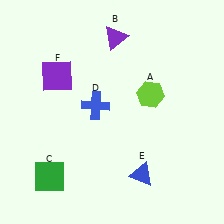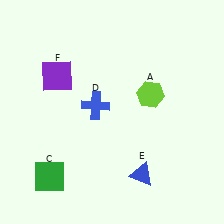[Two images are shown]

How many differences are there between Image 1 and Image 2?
There is 1 difference between the two images.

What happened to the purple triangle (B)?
The purple triangle (B) was removed in Image 2. It was in the top-right area of Image 1.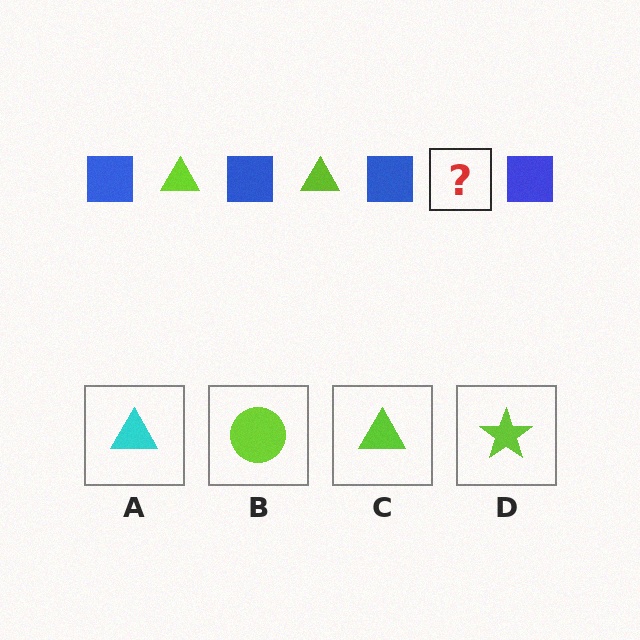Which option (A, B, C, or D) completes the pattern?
C.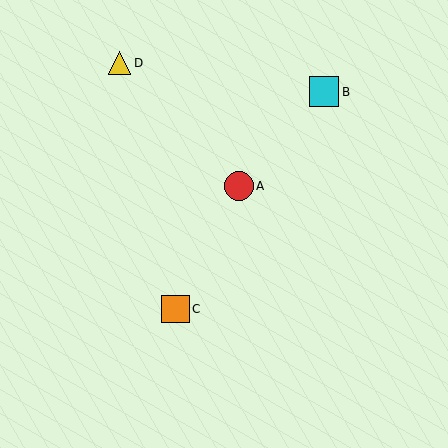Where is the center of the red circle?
The center of the red circle is at (239, 186).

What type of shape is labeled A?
Shape A is a red circle.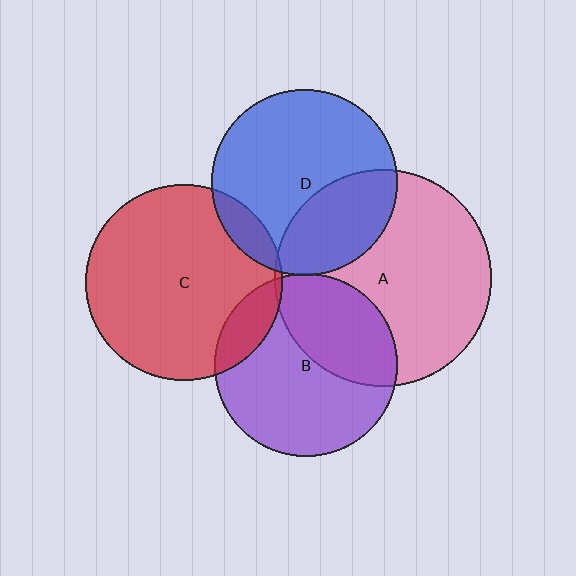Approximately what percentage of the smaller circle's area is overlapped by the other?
Approximately 5%.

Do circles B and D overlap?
Yes.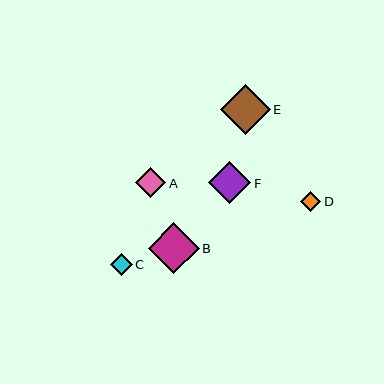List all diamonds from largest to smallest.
From largest to smallest: B, E, F, A, C, D.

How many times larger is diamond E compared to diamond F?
Diamond E is approximately 1.2 times the size of diamond F.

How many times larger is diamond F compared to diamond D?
Diamond F is approximately 2.1 times the size of diamond D.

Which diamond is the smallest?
Diamond D is the smallest with a size of approximately 20 pixels.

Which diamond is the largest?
Diamond B is the largest with a size of approximately 51 pixels.